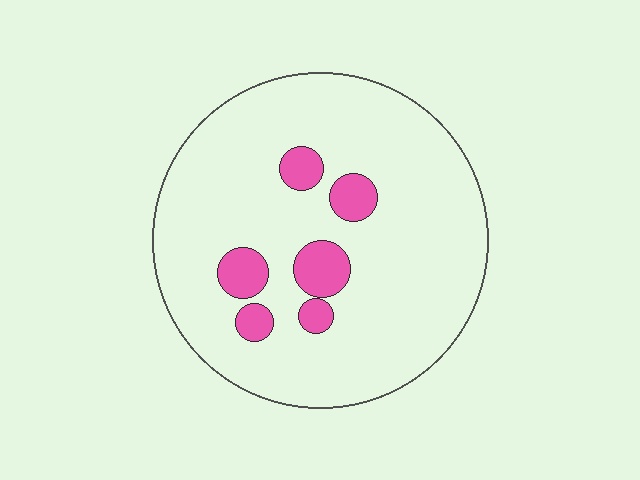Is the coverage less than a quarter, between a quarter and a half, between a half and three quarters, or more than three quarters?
Less than a quarter.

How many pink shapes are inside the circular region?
6.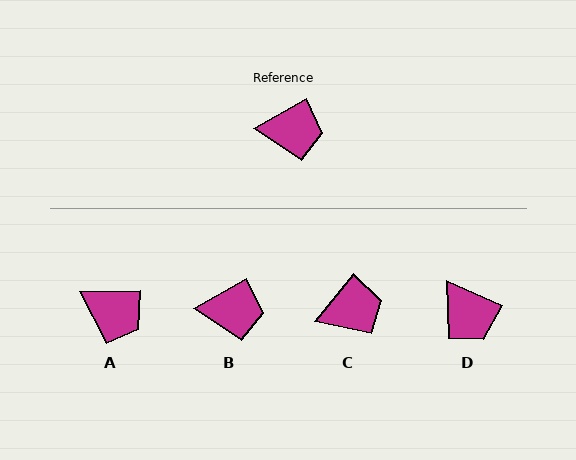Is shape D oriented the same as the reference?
No, it is off by about 54 degrees.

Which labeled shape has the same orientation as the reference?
B.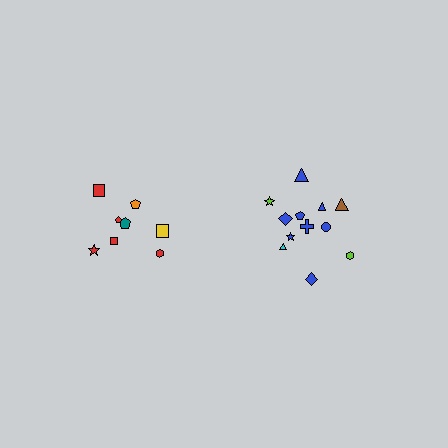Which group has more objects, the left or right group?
The right group.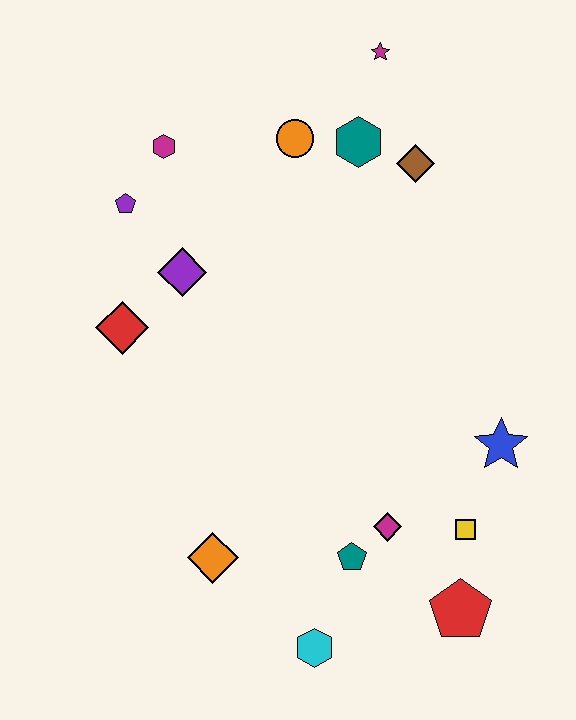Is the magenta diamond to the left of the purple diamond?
No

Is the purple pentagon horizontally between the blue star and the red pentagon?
No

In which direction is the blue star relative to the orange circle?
The blue star is below the orange circle.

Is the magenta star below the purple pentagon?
No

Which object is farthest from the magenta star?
The cyan hexagon is farthest from the magenta star.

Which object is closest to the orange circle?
The teal hexagon is closest to the orange circle.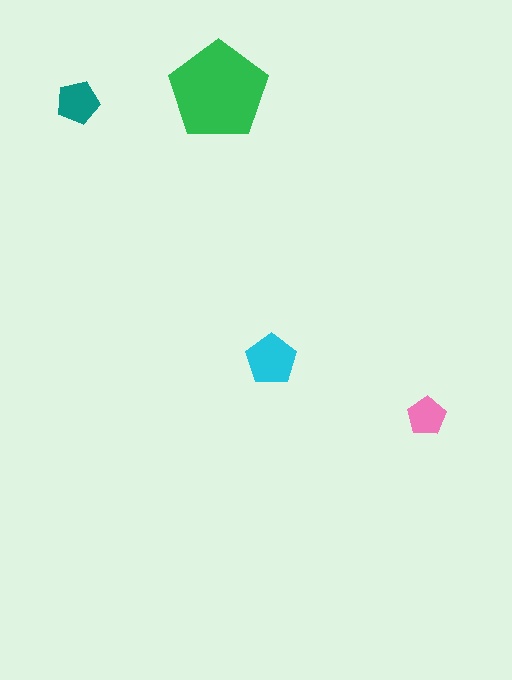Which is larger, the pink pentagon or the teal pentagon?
The teal one.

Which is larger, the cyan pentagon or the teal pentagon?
The cyan one.